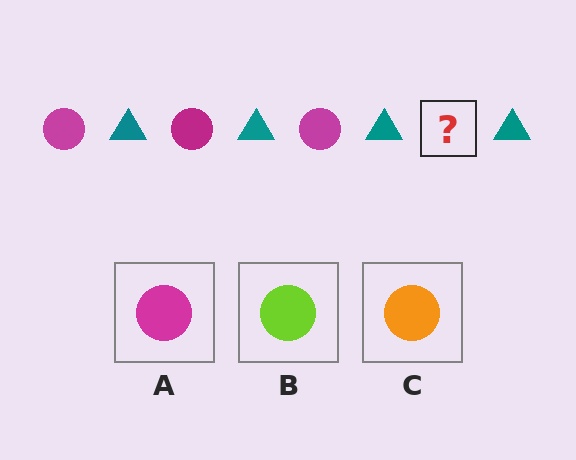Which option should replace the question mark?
Option A.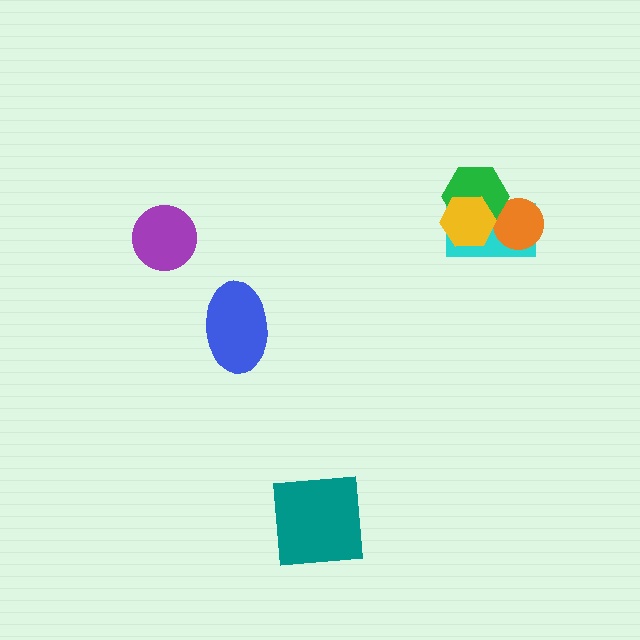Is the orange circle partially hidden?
Yes, it is partially covered by another shape.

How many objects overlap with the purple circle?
0 objects overlap with the purple circle.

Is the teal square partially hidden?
No, no other shape covers it.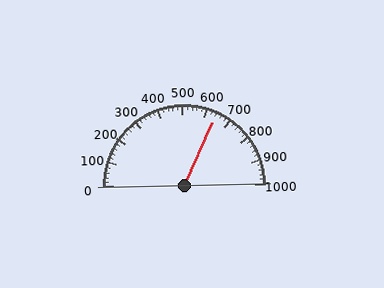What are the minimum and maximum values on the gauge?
The gauge ranges from 0 to 1000.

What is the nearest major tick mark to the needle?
The nearest major tick mark is 600.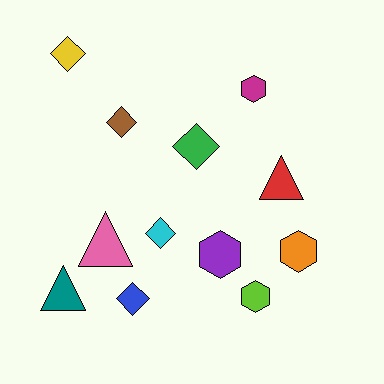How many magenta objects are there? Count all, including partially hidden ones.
There is 1 magenta object.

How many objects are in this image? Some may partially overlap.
There are 12 objects.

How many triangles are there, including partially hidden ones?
There are 3 triangles.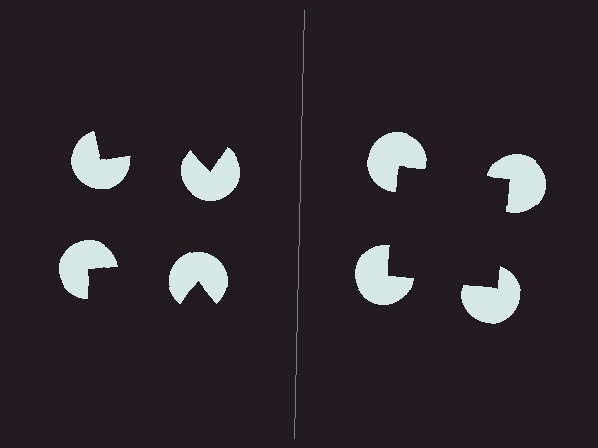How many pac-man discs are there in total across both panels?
8 — 4 on each side.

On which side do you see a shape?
An illusory square appears on the right side. On the left side the wedge cuts are rotated, so no coherent shape forms.